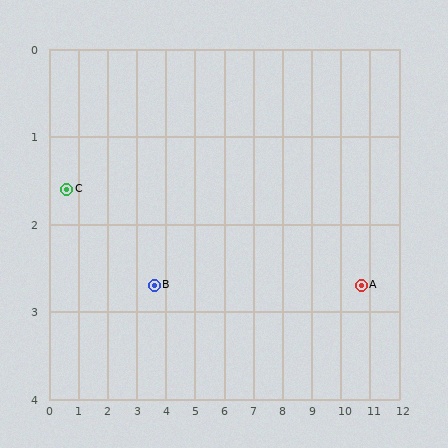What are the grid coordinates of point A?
Point A is at approximately (10.7, 2.7).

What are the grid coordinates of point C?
Point C is at approximately (0.6, 1.6).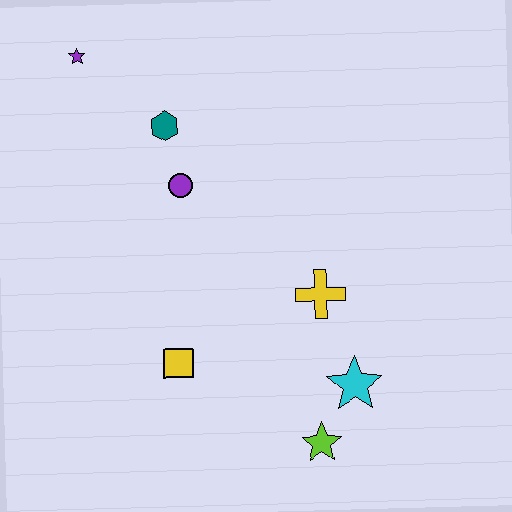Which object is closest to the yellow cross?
The cyan star is closest to the yellow cross.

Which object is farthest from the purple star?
The lime star is farthest from the purple star.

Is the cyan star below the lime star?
No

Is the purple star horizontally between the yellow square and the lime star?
No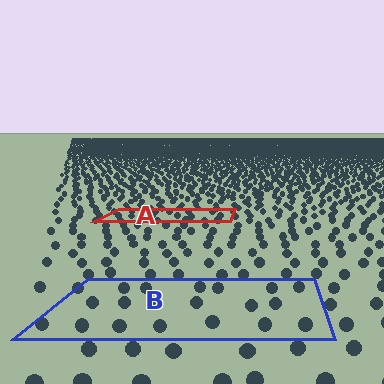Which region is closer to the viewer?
Region B is closer. The texture elements there are larger and more spread out.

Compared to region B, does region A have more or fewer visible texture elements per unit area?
Region A has more texture elements per unit area — they are packed more densely because it is farther away.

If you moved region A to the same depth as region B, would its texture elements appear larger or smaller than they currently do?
They would appear larger. At a closer depth, the same texture elements are projected at a bigger on-screen size.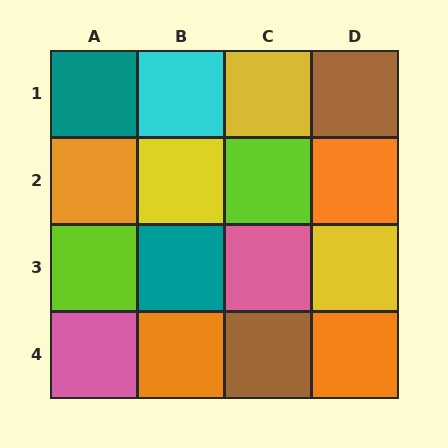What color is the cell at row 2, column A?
Orange.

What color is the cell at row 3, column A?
Lime.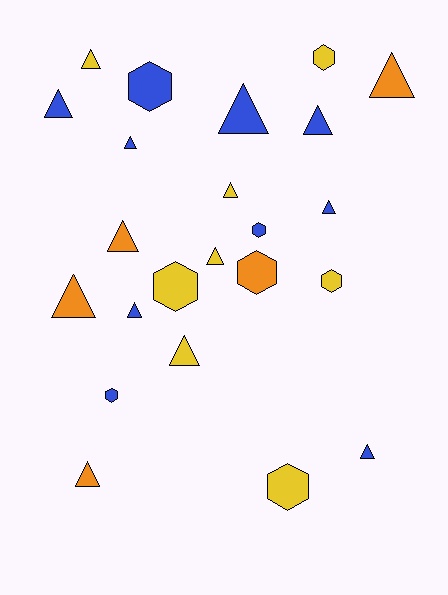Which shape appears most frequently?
Triangle, with 15 objects.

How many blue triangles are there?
There are 7 blue triangles.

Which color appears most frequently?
Blue, with 10 objects.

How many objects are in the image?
There are 23 objects.